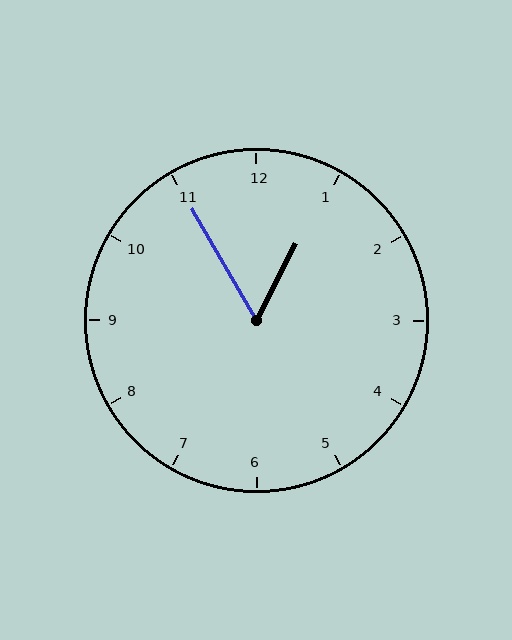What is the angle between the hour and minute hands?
Approximately 58 degrees.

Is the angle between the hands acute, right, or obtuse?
It is acute.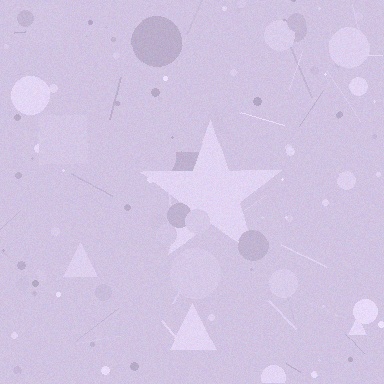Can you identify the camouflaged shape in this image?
The camouflaged shape is a star.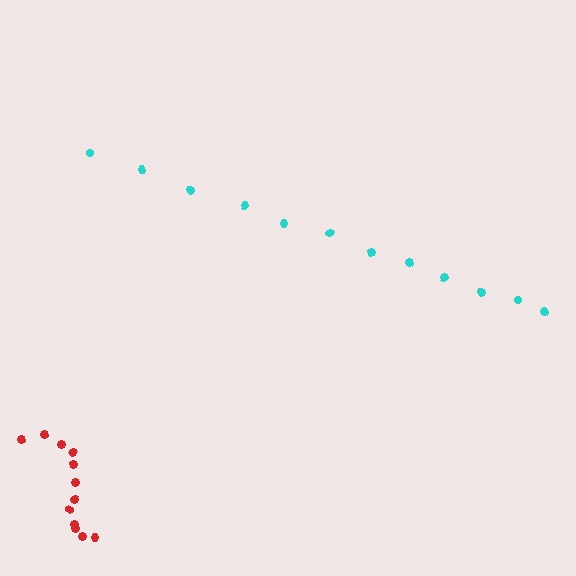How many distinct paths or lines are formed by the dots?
There are 2 distinct paths.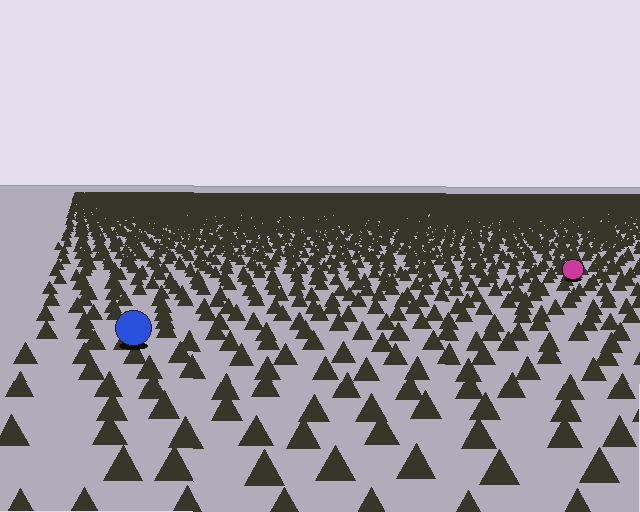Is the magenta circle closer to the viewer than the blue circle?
No. The blue circle is closer — you can tell from the texture gradient: the ground texture is coarser near it.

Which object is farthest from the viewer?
The magenta circle is farthest from the viewer. It appears smaller and the ground texture around it is denser.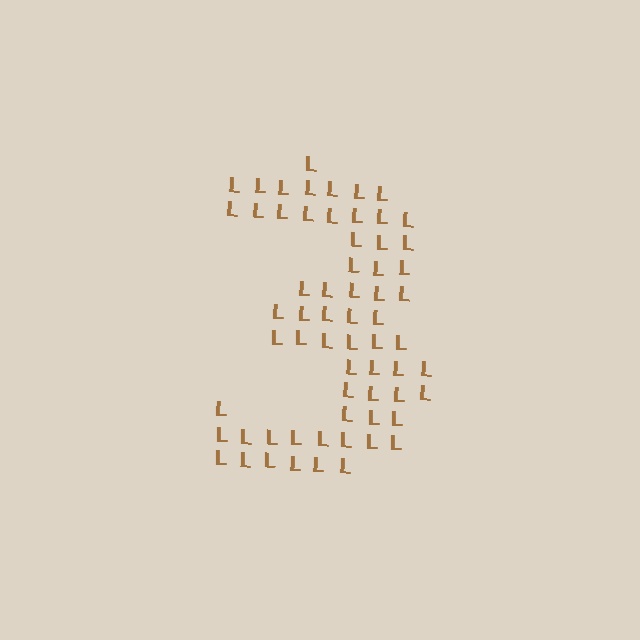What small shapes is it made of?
It is made of small letter L's.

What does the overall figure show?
The overall figure shows the digit 3.